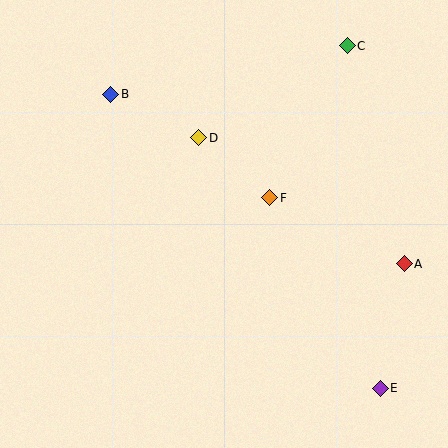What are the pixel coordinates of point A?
Point A is at (404, 264).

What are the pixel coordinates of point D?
Point D is at (199, 138).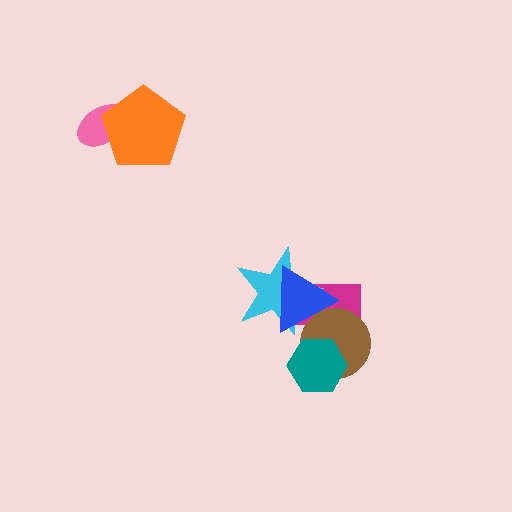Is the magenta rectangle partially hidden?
Yes, it is partially covered by another shape.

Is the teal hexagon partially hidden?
No, no other shape covers it.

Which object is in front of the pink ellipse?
The orange pentagon is in front of the pink ellipse.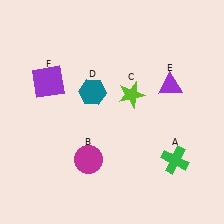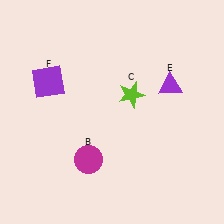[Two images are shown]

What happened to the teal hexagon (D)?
The teal hexagon (D) was removed in Image 2. It was in the top-left area of Image 1.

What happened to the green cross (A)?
The green cross (A) was removed in Image 2. It was in the bottom-right area of Image 1.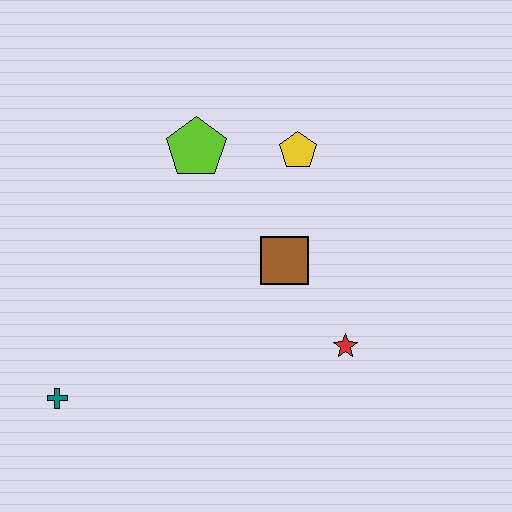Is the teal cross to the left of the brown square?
Yes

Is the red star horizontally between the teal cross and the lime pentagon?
No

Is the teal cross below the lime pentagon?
Yes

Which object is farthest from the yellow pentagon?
The teal cross is farthest from the yellow pentagon.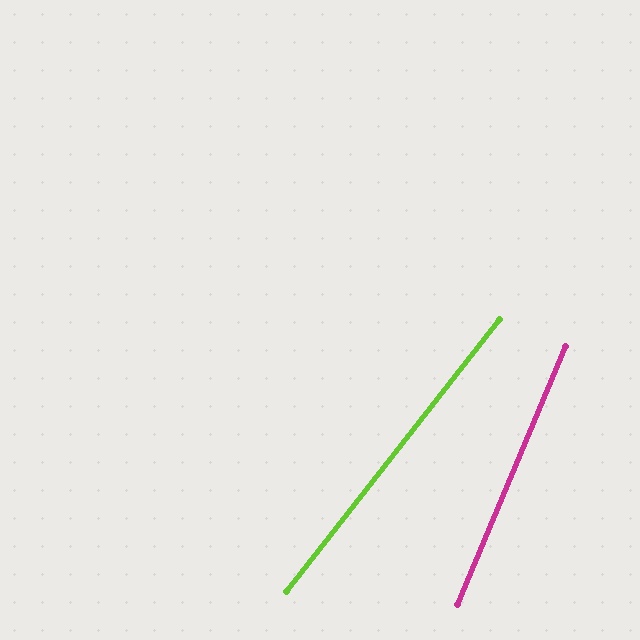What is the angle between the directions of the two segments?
Approximately 16 degrees.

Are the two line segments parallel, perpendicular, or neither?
Neither parallel nor perpendicular — they differ by about 16°.